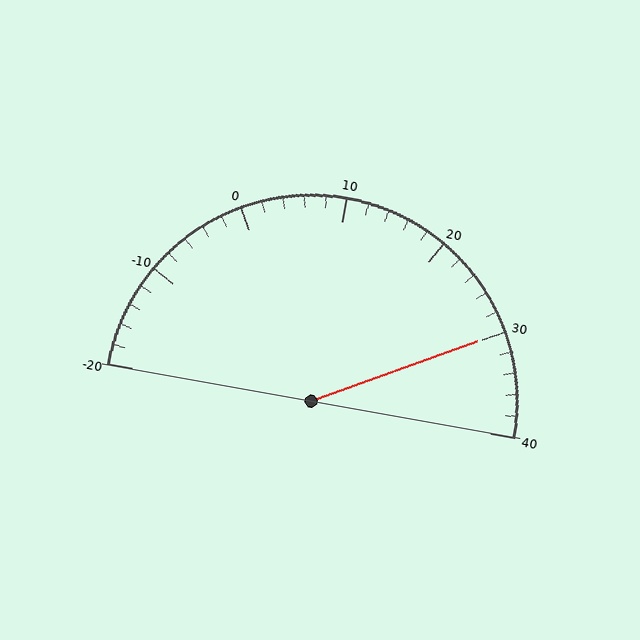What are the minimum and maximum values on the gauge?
The gauge ranges from -20 to 40.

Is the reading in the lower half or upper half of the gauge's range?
The reading is in the upper half of the range (-20 to 40).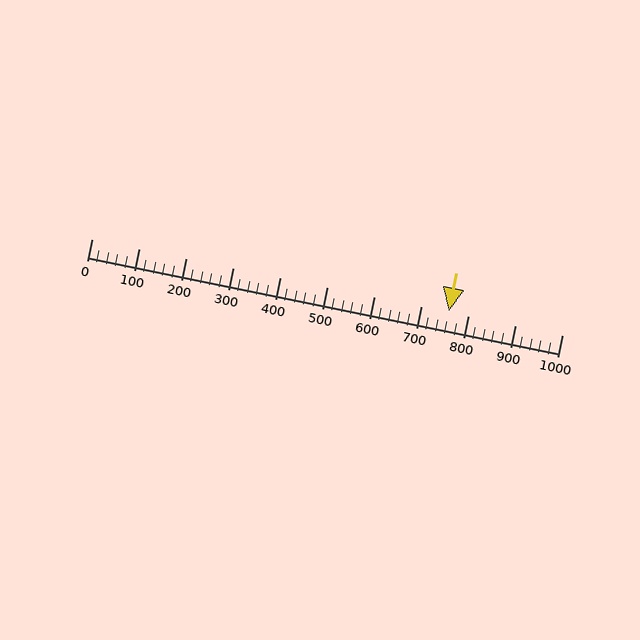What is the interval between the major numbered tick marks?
The major tick marks are spaced 100 units apart.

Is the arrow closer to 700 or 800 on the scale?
The arrow is closer to 800.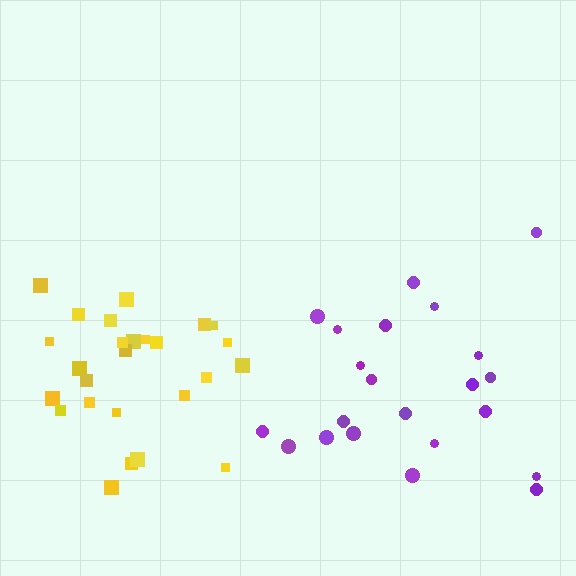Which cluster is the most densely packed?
Yellow.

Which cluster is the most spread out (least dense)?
Purple.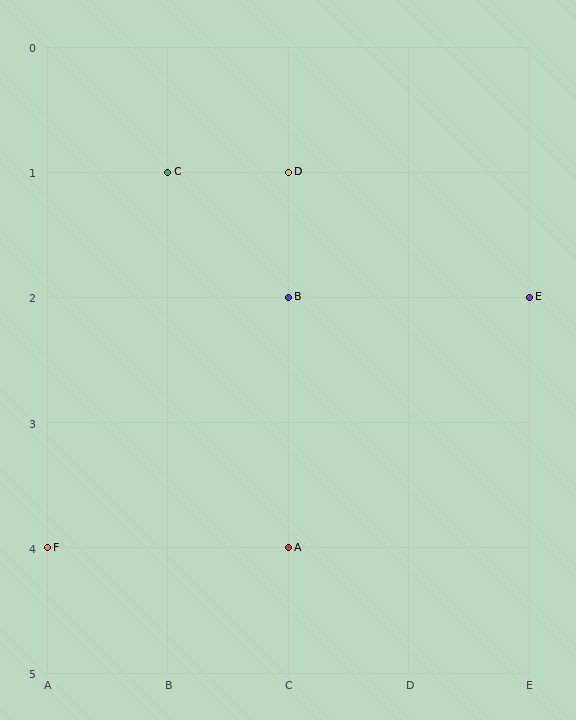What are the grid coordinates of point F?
Point F is at grid coordinates (A, 4).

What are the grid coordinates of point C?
Point C is at grid coordinates (B, 1).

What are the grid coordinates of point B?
Point B is at grid coordinates (C, 2).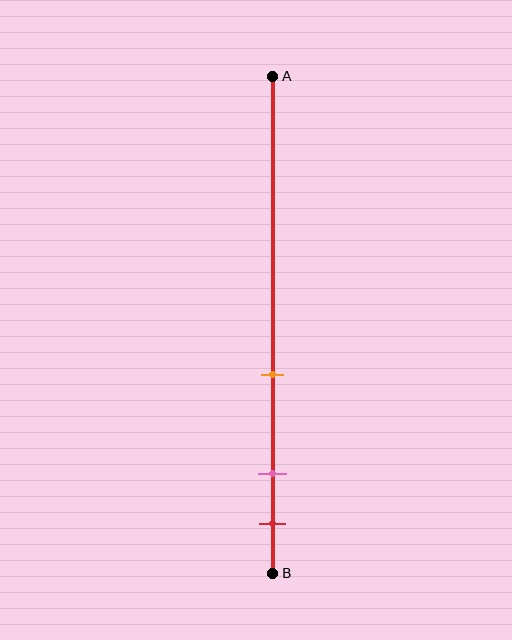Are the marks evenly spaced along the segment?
No, the marks are not evenly spaced.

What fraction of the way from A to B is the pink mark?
The pink mark is approximately 80% (0.8) of the way from A to B.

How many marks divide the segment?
There are 3 marks dividing the segment.